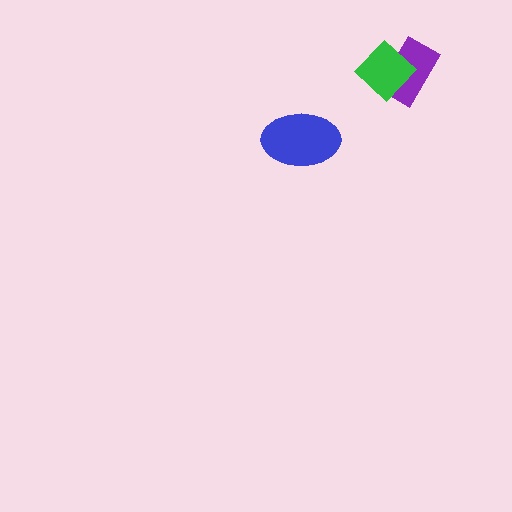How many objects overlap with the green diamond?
1 object overlaps with the green diamond.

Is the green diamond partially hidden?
No, no other shape covers it.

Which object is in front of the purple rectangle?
The green diamond is in front of the purple rectangle.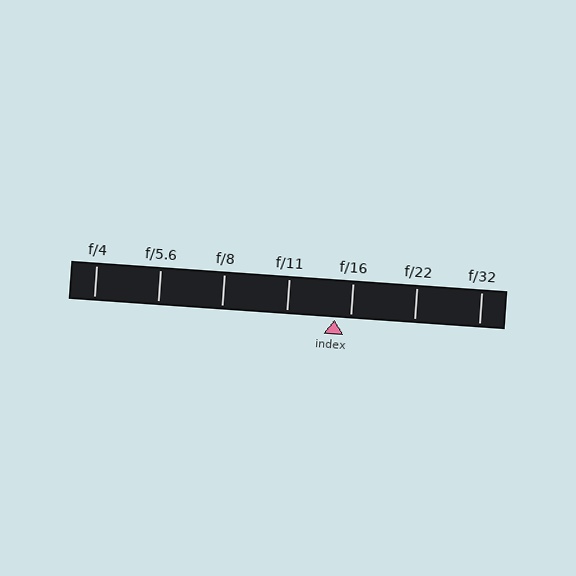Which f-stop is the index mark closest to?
The index mark is closest to f/16.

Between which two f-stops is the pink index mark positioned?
The index mark is between f/11 and f/16.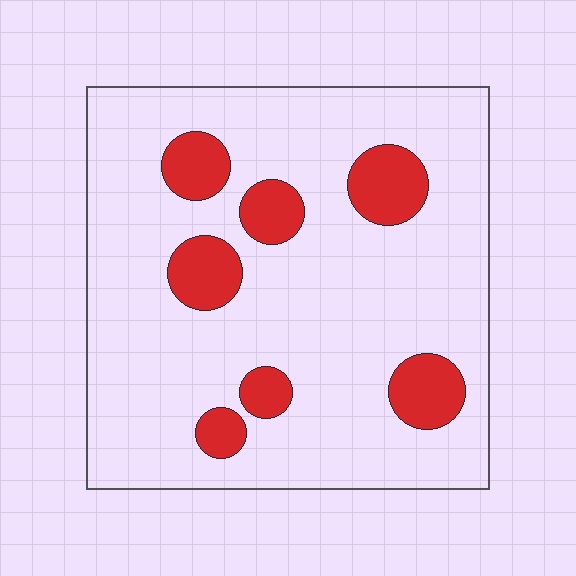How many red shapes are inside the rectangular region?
7.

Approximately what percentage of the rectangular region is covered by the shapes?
Approximately 15%.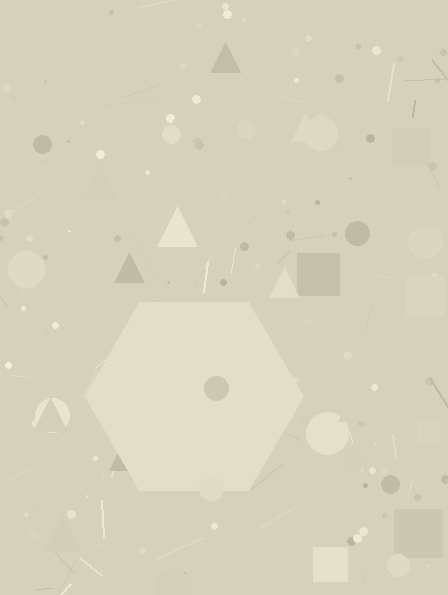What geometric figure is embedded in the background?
A hexagon is embedded in the background.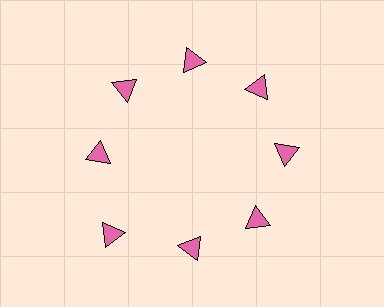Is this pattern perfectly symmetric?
No. The 8 pink triangles are arranged in a ring, but one element near the 8 o'clock position is pushed outward from the center, breaking the 8-fold rotational symmetry.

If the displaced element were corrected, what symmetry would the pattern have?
It would have 8-fold rotational symmetry — the pattern would map onto itself every 45 degrees.